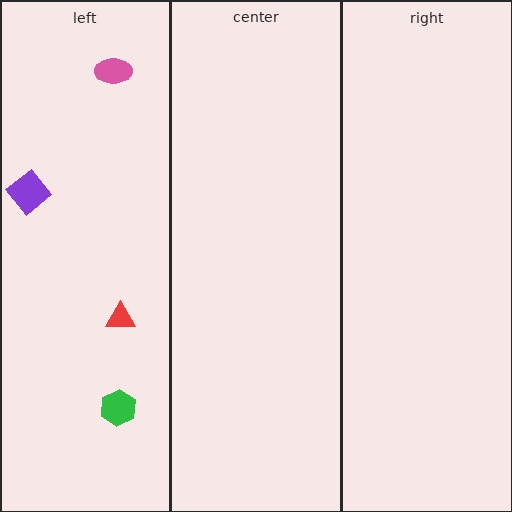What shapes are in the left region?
The purple diamond, the green hexagon, the pink ellipse, the red triangle.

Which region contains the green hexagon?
The left region.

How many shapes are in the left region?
4.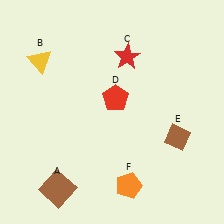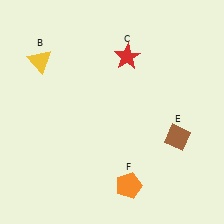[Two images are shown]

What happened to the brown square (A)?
The brown square (A) was removed in Image 2. It was in the bottom-left area of Image 1.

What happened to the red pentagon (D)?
The red pentagon (D) was removed in Image 2. It was in the top-right area of Image 1.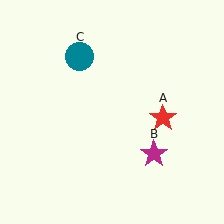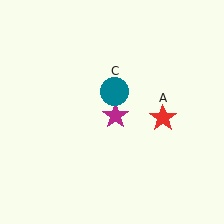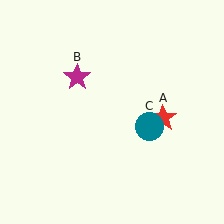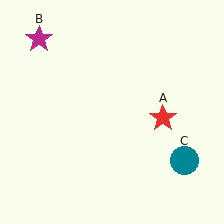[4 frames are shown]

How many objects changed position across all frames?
2 objects changed position: magenta star (object B), teal circle (object C).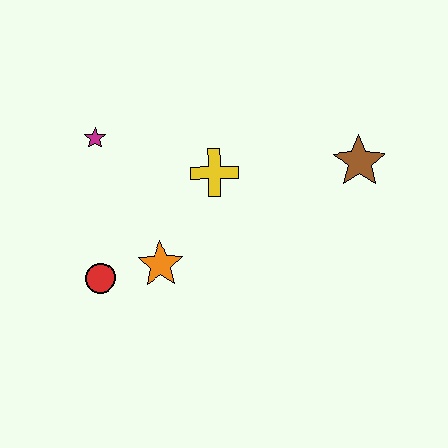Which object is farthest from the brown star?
The red circle is farthest from the brown star.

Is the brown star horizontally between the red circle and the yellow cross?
No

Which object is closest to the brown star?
The yellow cross is closest to the brown star.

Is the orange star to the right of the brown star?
No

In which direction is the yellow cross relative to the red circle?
The yellow cross is to the right of the red circle.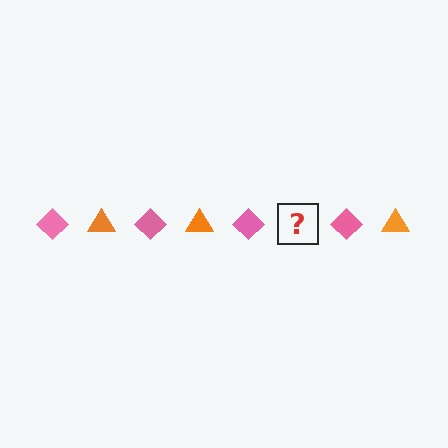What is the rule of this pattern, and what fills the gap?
The rule is that the pattern alternates between pink diamond and orange triangle. The gap should be filled with an orange triangle.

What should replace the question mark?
The question mark should be replaced with an orange triangle.